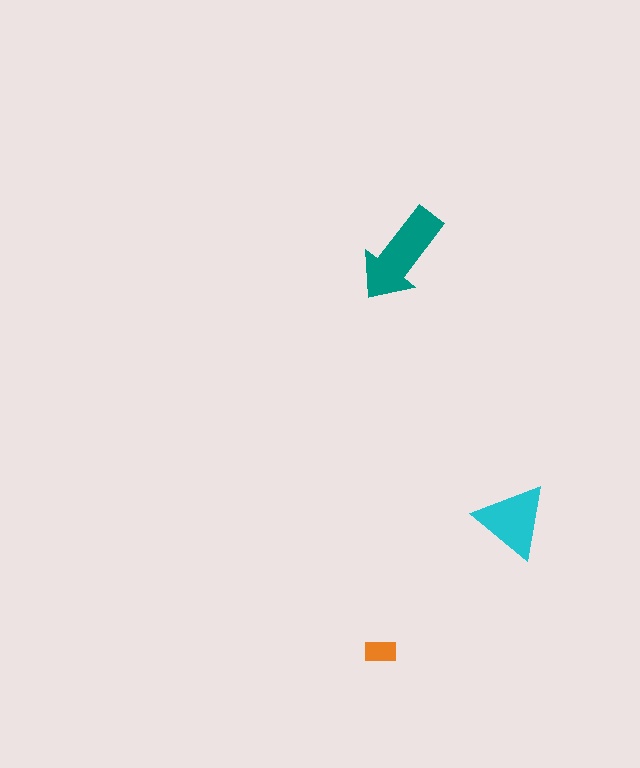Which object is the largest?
The teal arrow.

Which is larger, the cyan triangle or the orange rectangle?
The cyan triangle.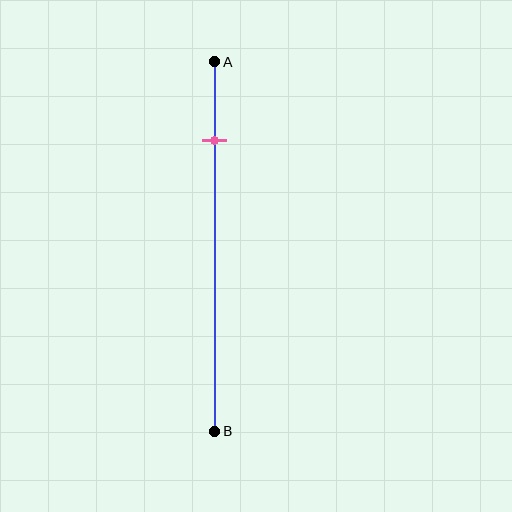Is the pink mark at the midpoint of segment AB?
No, the mark is at about 20% from A, not at the 50% midpoint.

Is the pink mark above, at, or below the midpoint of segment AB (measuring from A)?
The pink mark is above the midpoint of segment AB.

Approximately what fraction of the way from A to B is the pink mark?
The pink mark is approximately 20% of the way from A to B.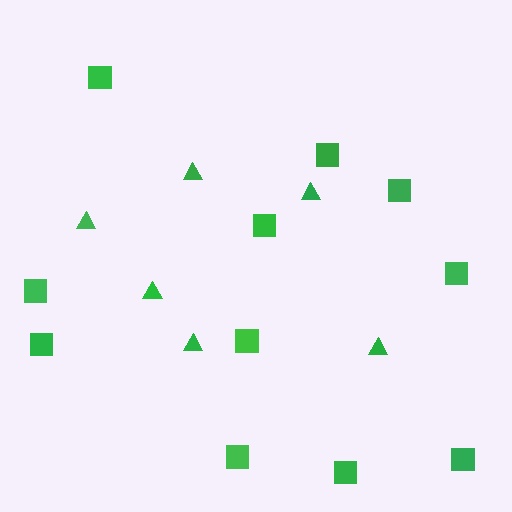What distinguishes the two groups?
There are 2 groups: one group of triangles (6) and one group of squares (11).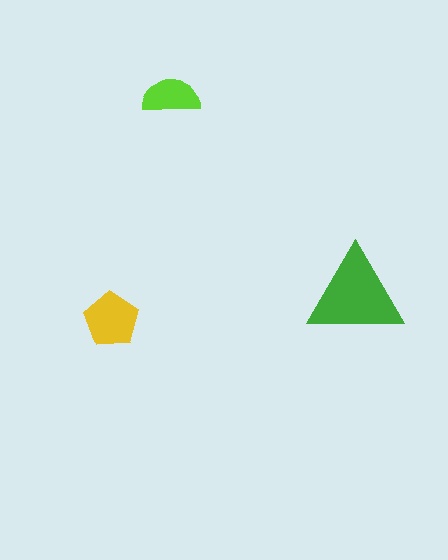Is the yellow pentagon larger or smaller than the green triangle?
Smaller.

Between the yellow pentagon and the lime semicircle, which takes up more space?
The yellow pentagon.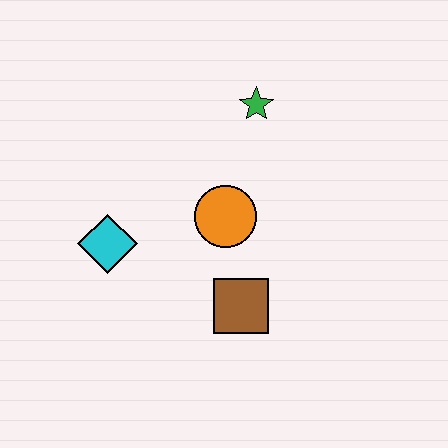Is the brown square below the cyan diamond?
Yes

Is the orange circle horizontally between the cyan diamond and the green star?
Yes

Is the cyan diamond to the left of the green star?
Yes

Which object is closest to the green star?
The orange circle is closest to the green star.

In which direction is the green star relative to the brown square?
The green star is above the brown square.